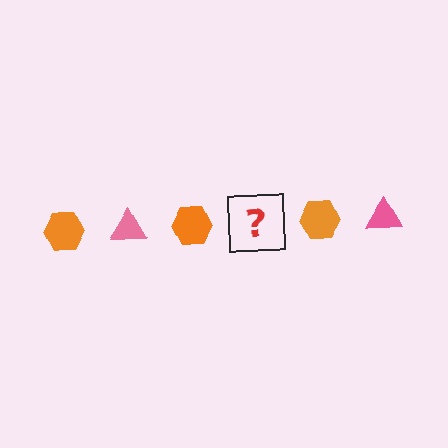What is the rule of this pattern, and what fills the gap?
The rule is that the pattern alternates between orange hexagon and pink triangle. The gap should be filled with a pink triangle.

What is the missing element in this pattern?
The missing element is a pink triangle.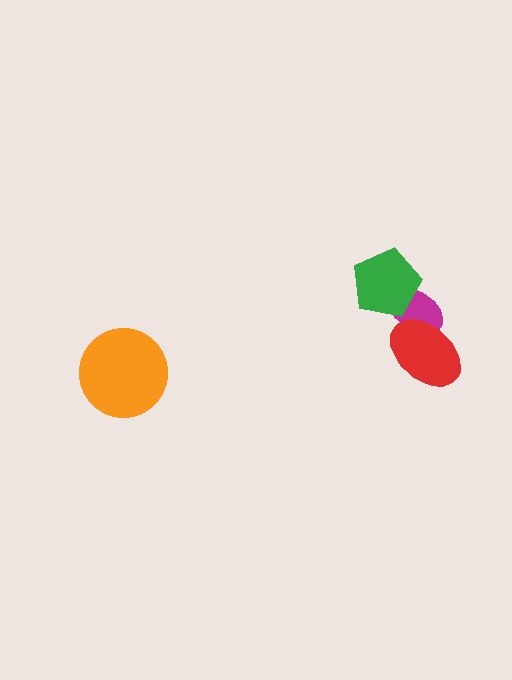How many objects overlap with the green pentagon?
1 object overlaps with the green pentagon.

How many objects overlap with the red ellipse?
1 object overlaps with the red ellipse.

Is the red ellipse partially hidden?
No, no other shape covers it.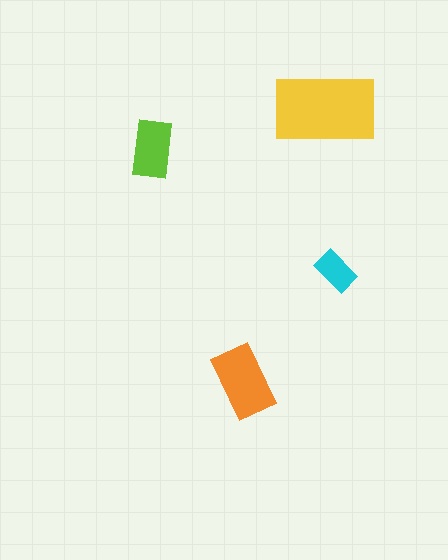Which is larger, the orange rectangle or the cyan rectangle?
The orange one.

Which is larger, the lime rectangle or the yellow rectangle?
The yellow one.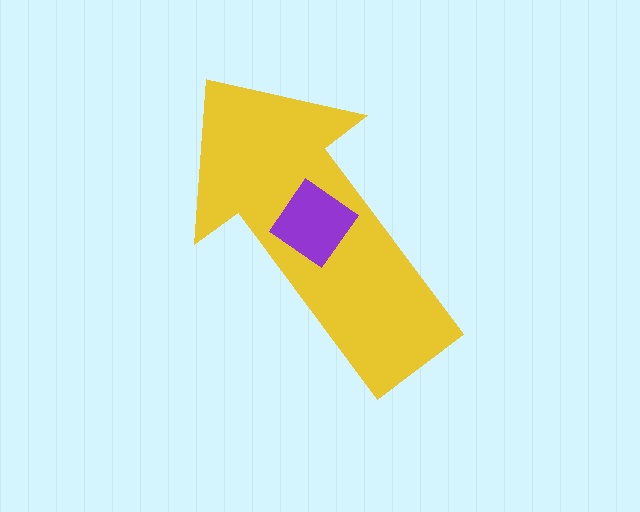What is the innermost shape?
The purple diamond.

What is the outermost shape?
The yellow arrow.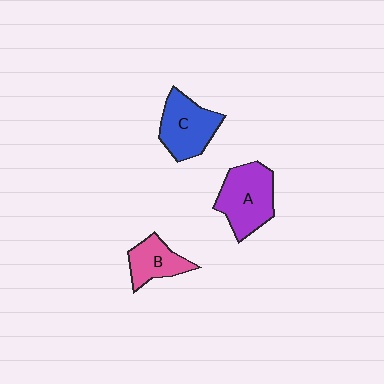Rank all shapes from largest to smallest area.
From largest to smallest: A (purple), C (blue), B (pink).